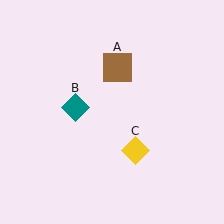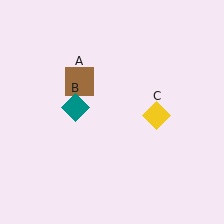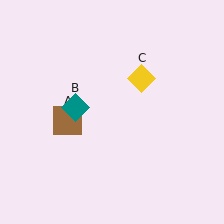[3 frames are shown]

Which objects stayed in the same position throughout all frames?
Teal diamond (object B) remained stationary.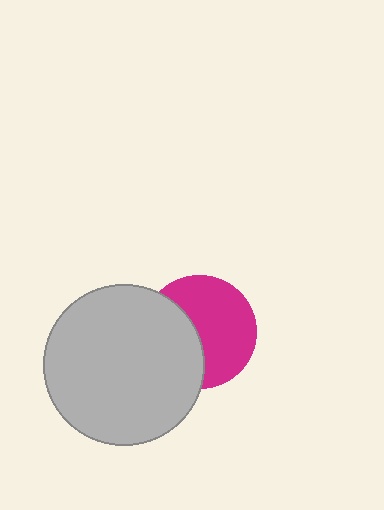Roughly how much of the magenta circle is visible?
About half of it is visible (roughly 59%).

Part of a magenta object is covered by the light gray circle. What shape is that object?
It is a circle.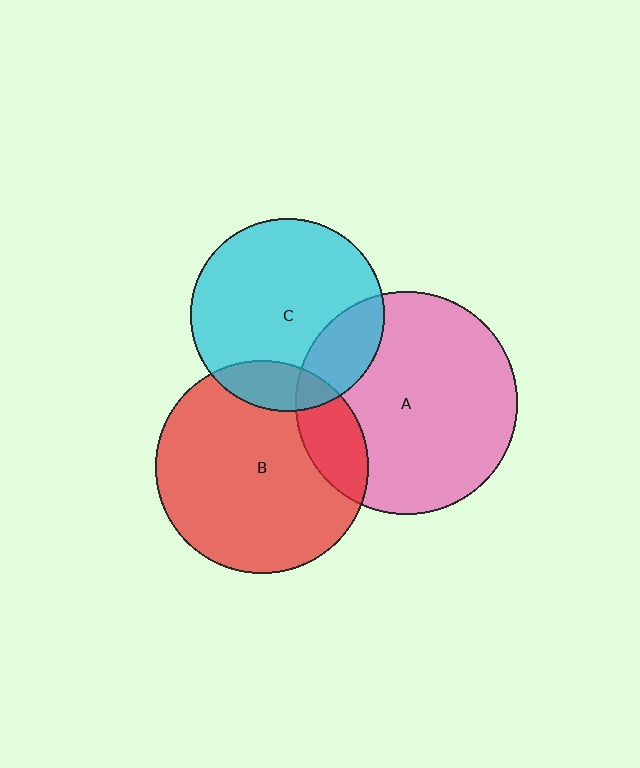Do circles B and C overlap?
Yes.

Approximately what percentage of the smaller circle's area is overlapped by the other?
Approximately 15%.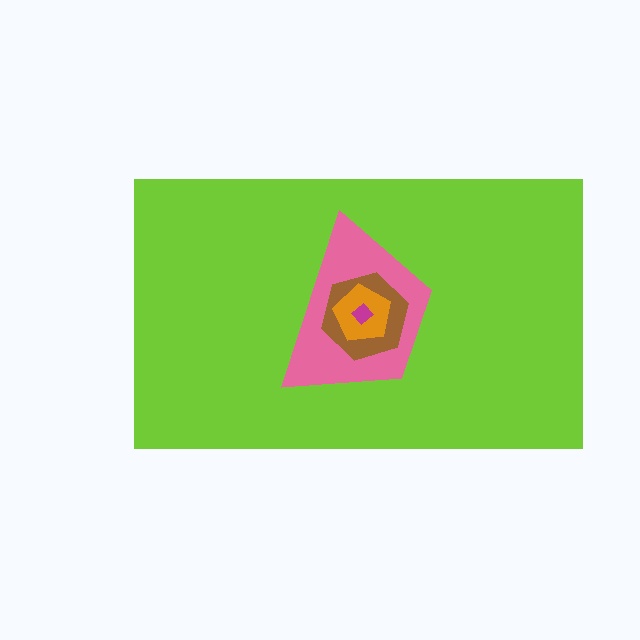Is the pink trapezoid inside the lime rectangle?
Yes.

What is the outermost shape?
The lime rectangle.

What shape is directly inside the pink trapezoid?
The brown hexagon.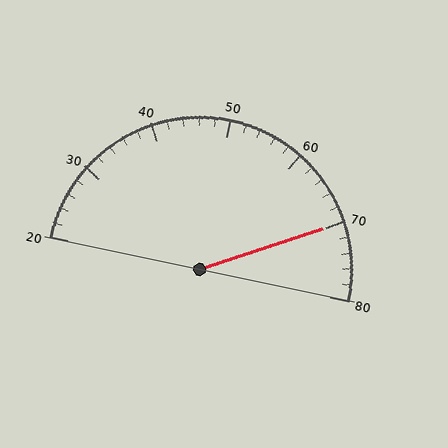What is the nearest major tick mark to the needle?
The nearest major tick mark is 70.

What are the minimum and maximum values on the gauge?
The gauge ranges from 20 to 80.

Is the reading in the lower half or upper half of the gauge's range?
The reading is in the upper half of the range (20 to 80).